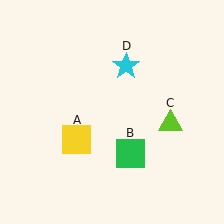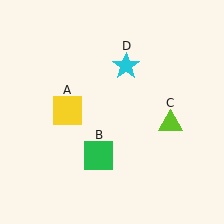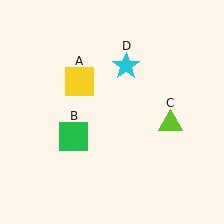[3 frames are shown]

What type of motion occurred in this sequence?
The yellow square (object A), green square (object B) rotated clockwise around the center of the scene.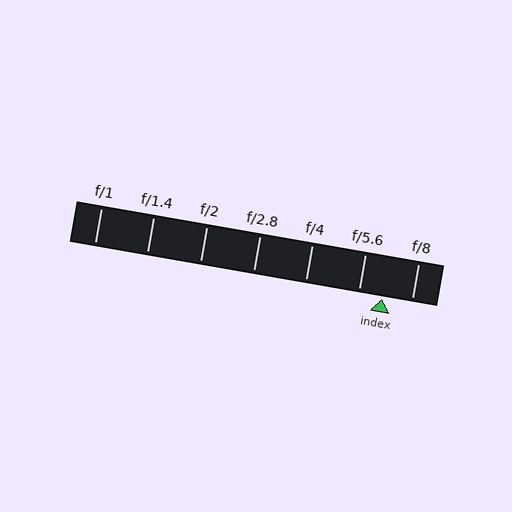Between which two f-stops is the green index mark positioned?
The index mark is between f/5.6 and f/8.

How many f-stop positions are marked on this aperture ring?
There are 7 f-stop positions marked.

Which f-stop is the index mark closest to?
The index mark is closest to f/5.6.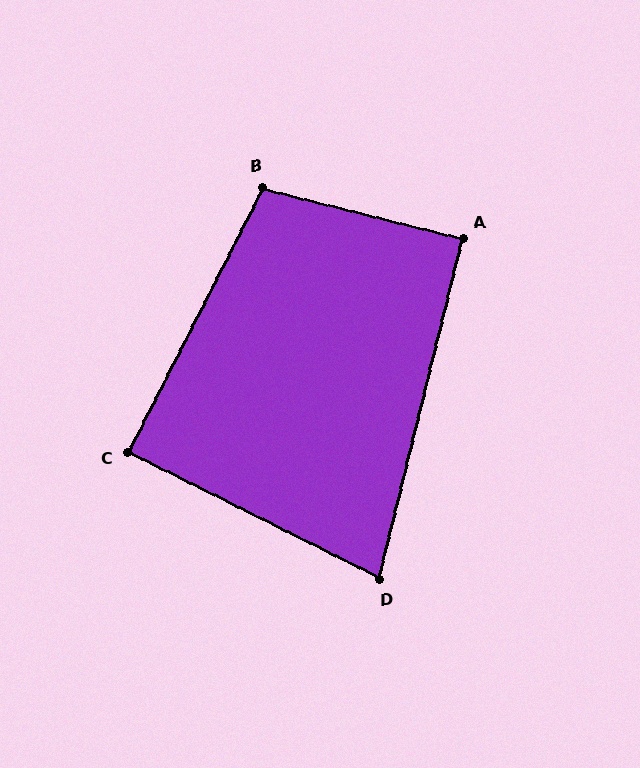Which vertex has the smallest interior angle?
D, at approximately 77 degrees.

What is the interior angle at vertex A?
Approximately 90 degrees (approximately right).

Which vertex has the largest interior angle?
B, at approximately 103 degrees.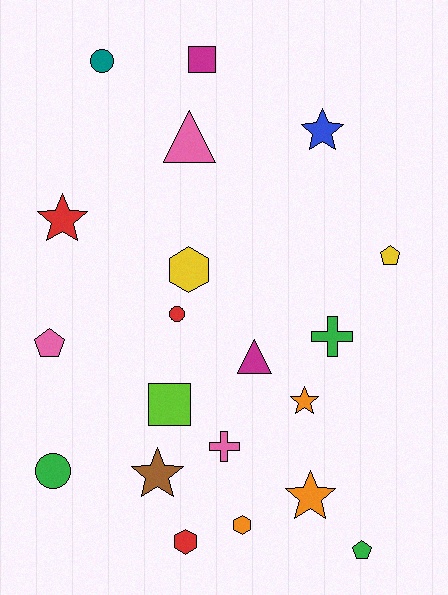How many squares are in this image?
There are 2 squares.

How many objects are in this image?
There are 20 objects.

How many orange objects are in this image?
There are 3 orange objects.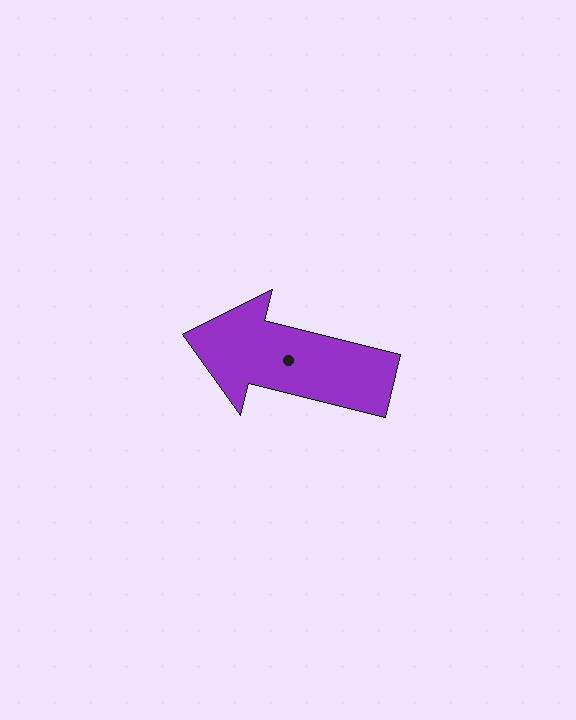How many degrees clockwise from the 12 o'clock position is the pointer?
Approximately 284 degrees.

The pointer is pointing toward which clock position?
Roughly 9 o'clock.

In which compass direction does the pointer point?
West.